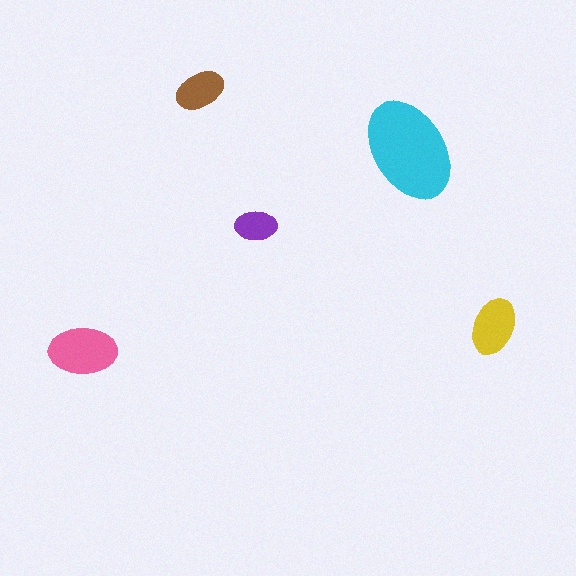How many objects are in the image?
There are 5 objects in the image.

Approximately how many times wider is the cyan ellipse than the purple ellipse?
About 2.5 times wider.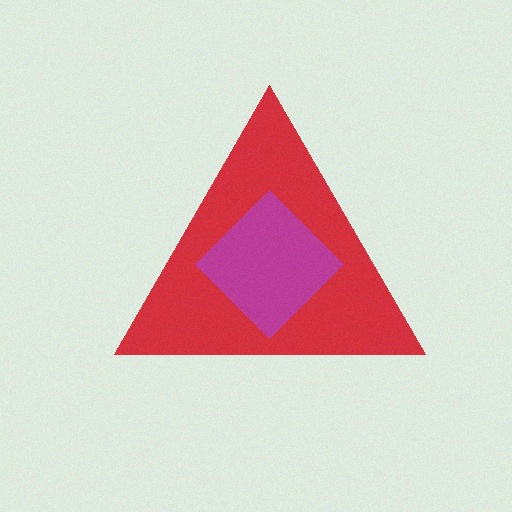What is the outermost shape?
The red triangle.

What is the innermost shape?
The magenta diamond.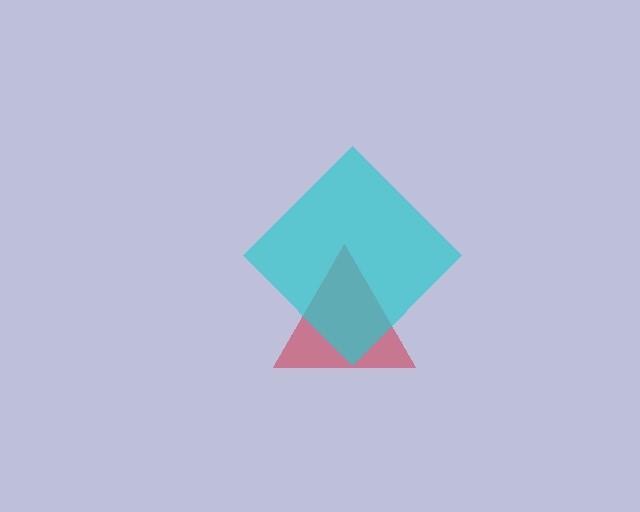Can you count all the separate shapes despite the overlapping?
Yes, there are 2 separate shapes.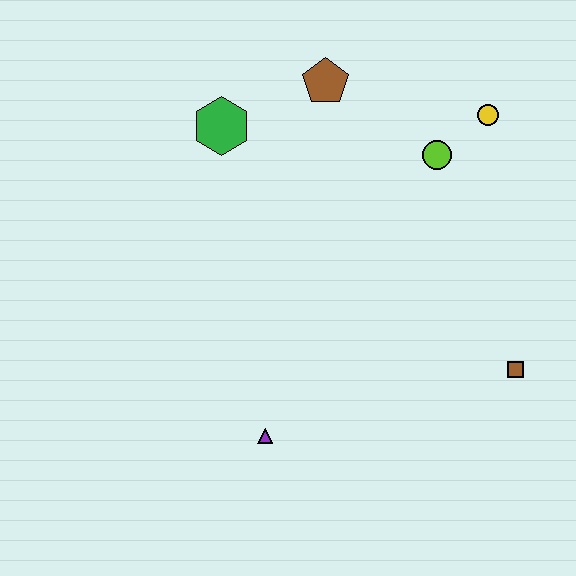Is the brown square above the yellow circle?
No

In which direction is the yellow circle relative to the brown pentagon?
The yellow circle is to the right of the brown pentagon.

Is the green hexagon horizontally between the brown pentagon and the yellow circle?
No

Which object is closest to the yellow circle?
The lime circle is closest to the yellow circle.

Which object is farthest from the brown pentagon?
The purple triangle is farthest from the brown pentagon.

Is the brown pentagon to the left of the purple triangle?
No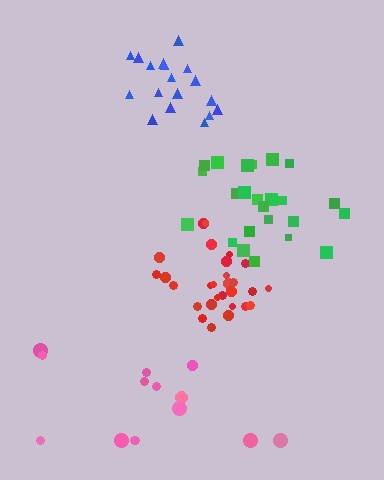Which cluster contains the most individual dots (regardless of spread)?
Red (29).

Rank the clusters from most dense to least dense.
red, blue, green, pink.